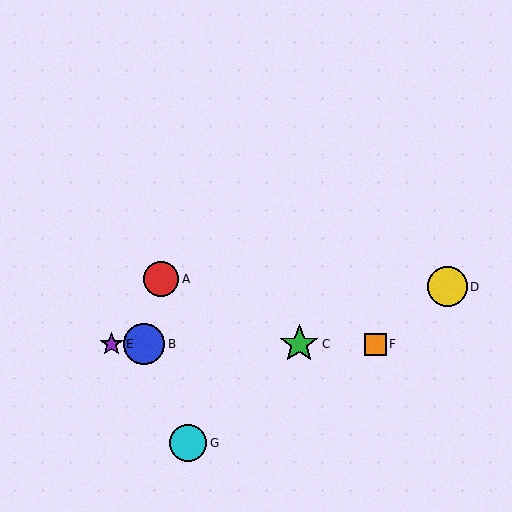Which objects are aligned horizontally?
Objects B, C, E, F are aligned horizontally.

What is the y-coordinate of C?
Object C is at y≈344.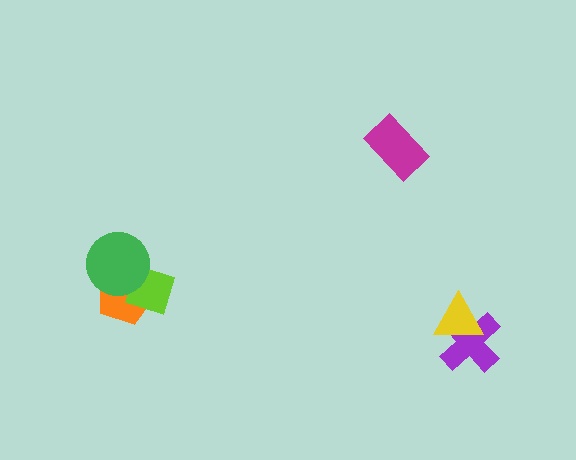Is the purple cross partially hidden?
Yes, it is partially covered by another shape.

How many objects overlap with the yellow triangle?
1 object overlaps with the yellow triangle.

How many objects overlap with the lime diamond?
2 objects overlap with the lime diamond.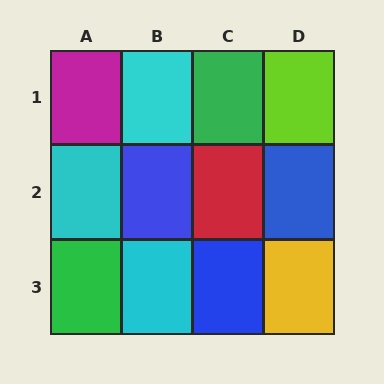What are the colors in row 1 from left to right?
Magenta, cyan, green, lime.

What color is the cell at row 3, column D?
Yellow.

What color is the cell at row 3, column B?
Cyan.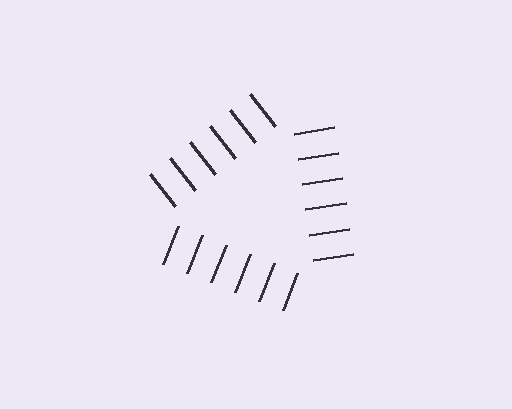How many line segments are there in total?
18 — 6 along each of the 3 edges.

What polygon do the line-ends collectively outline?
An illusory triangle — the line segments terminate on its edges but no continuous stroke is drawn.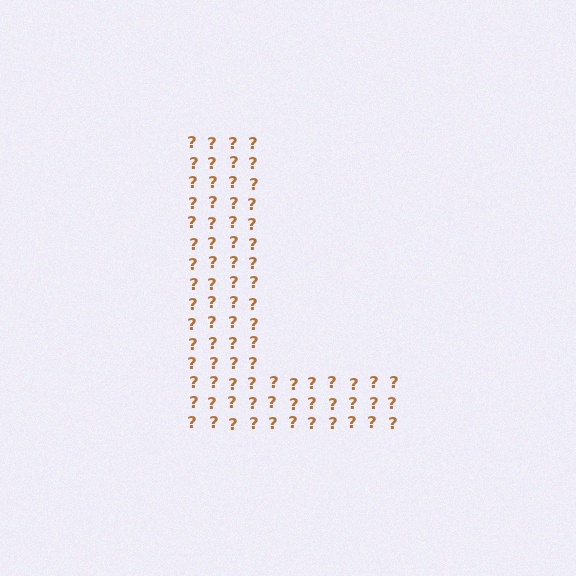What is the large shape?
The large shape is the letter L.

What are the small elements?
The small elements are question marks.